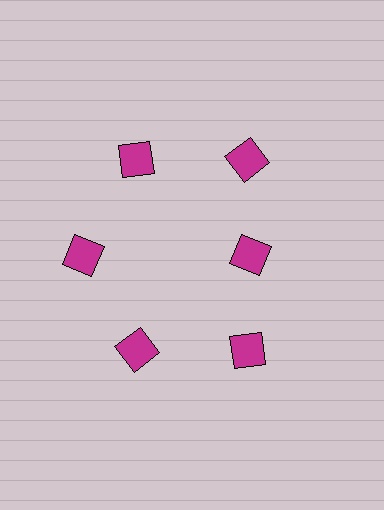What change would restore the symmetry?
The symmetry would be restored by moving it outward, back onto the ring so that all 6 diamonds sit at equal angles and equal distance from the center.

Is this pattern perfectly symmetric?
No. The 6 magenta diamonds are arranged in a ring, but one element near the 3 o'clock position is pulled inward toward the center, breaking the 6-fold rotational symmetry.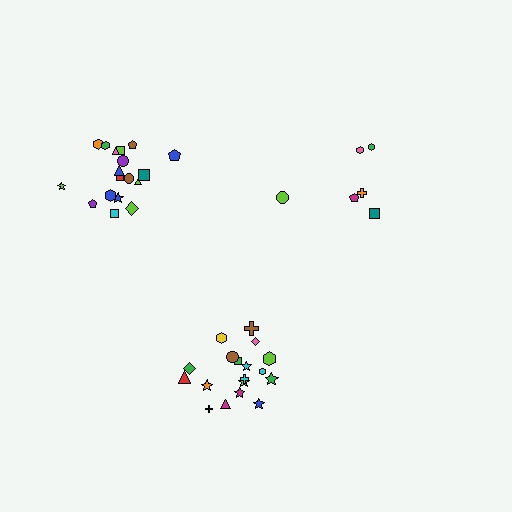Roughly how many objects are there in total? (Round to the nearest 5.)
Roughly 40 objects in total.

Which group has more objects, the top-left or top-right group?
The top-left group.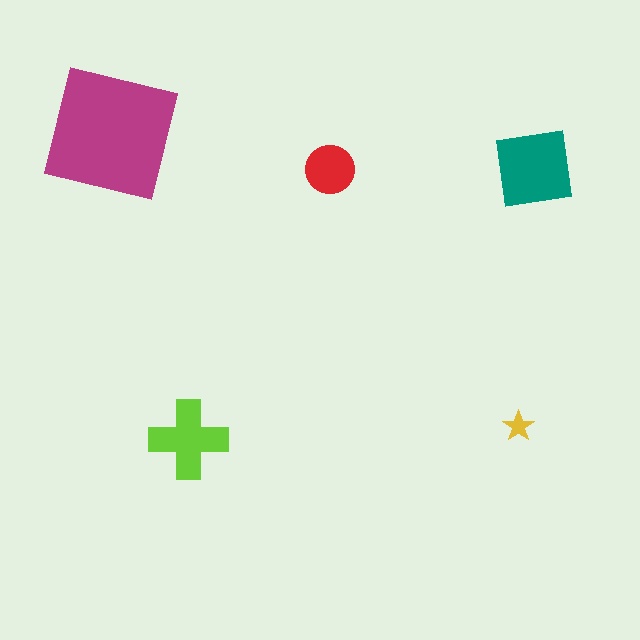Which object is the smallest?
The yellow star.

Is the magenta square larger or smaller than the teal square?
Larger.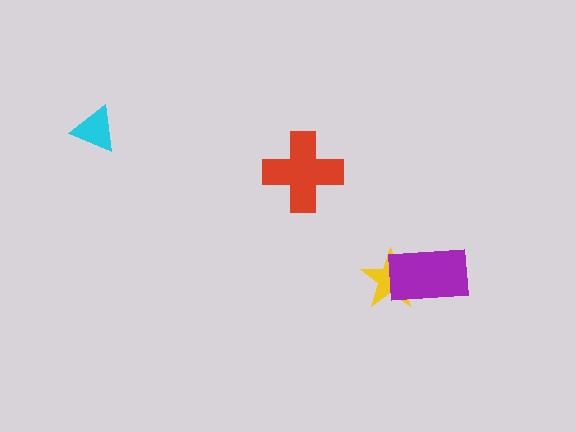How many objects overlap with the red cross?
0 objects overlap with the red cross.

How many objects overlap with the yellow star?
1 object overlaps with the yellow star.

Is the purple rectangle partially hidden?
No, no other shape covers it.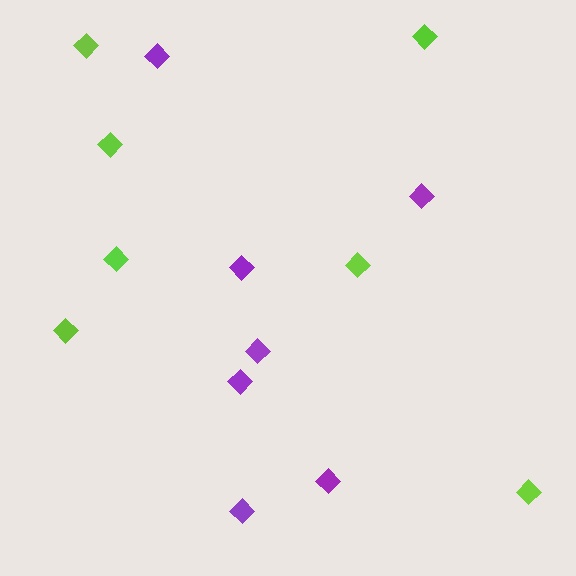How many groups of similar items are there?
There are 2 groups: one group of lime diamonds (7) and one group of purple diamonds (7).